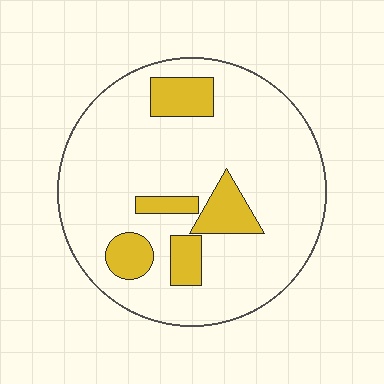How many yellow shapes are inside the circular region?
5.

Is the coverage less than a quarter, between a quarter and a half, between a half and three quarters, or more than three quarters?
Less than a quarter.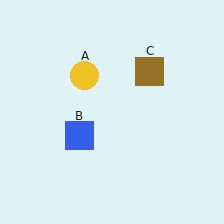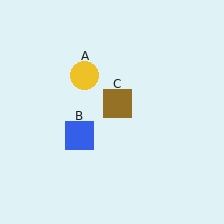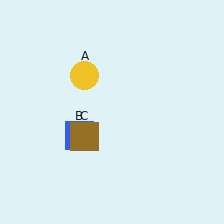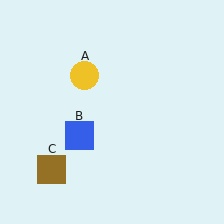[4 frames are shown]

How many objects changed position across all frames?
1 object changed position: brown square (object C).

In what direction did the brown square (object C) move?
The brown square (object C) moved down and to the left.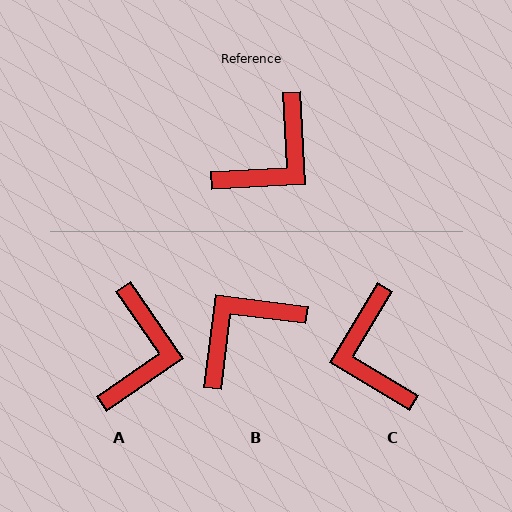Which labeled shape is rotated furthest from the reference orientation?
B, about 170 degrees away.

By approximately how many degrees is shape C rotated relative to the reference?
Approximately 124 degrees clockwise.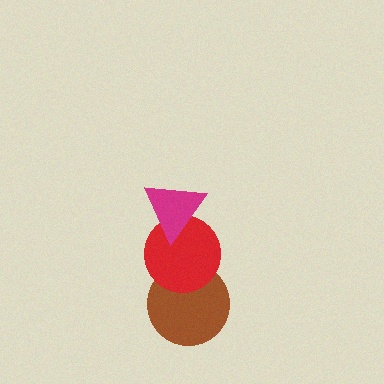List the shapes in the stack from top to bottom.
From top to bottom: the magenta triangle, the red circle, the brown circle.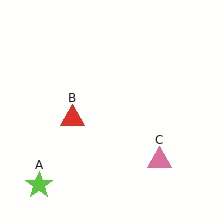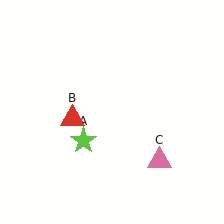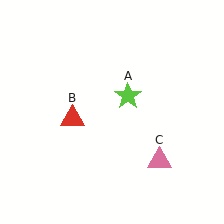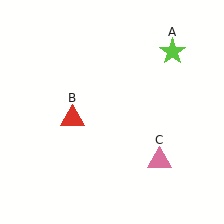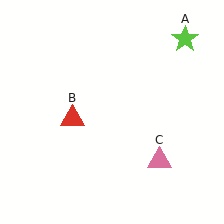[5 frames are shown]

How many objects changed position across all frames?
1 object changed position: lime star (object A).